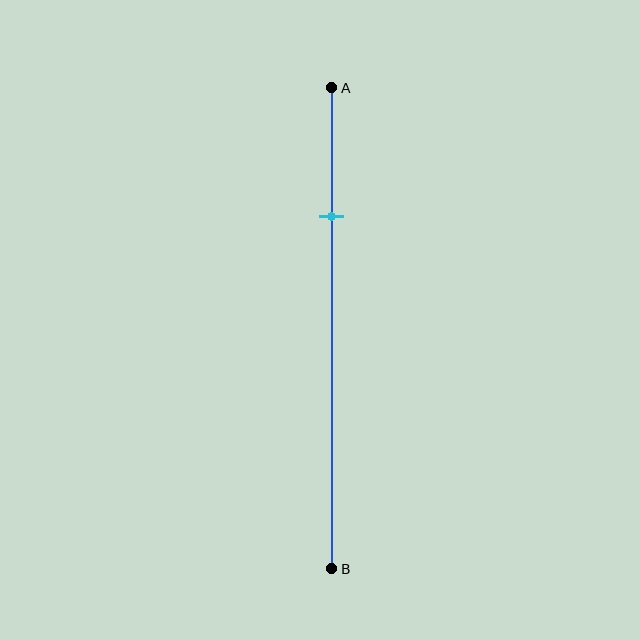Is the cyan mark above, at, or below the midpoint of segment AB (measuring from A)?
The cyan mark is above the midpoint of segment AB.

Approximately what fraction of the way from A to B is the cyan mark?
The cyan mark is approximately 25% of the way from A to B.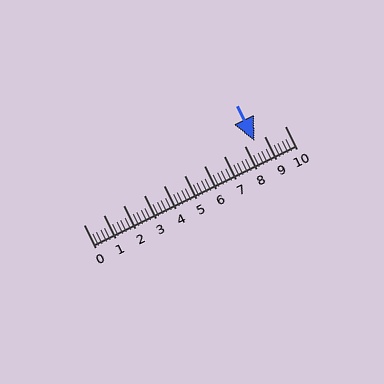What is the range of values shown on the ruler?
The ruler shows values from 0 to 10.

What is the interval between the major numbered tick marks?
The major tick marks are spaced 1 units apart.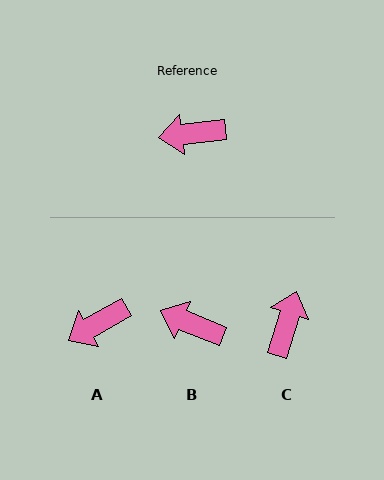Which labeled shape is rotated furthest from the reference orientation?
C, about 114 degrees away.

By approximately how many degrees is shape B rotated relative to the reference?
Approximately 29 degrees clockwise.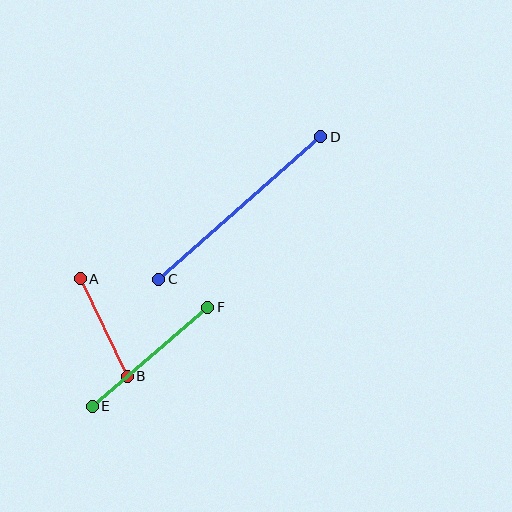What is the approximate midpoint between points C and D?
The midpoint is at approximately (240, 208) pixels.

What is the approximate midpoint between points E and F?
The midpoint is at approximately (150, 357) pixels.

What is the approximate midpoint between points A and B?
The midpoint is at approximately (104, 327) pixels.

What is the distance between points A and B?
The distance is approximately 108 pixels.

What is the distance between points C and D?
The distance is approximately 216 pixels.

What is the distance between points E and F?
The distance is approximately 152 pixels.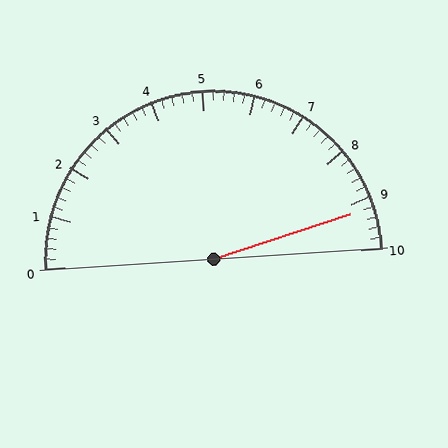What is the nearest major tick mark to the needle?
The nearest major tick mark is 9.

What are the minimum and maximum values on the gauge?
The gauge ranges from 0 to 10.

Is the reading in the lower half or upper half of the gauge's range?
The reading is in the upper half of the range (0 to 10).